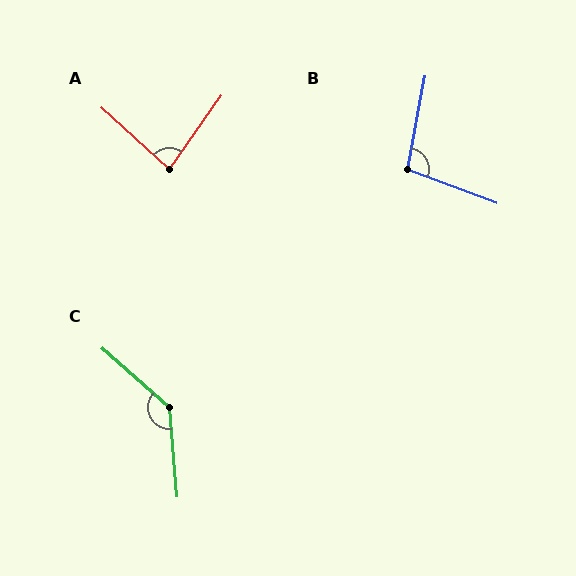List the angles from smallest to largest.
A (83°), B (100°), C (136°).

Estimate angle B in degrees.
Approximately 100 degrees.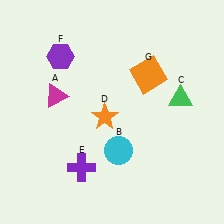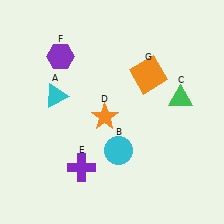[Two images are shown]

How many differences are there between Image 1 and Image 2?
There is 1 difference between the two images.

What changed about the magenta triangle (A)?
In Image 1, A is magenta. In Image 2, it changed to cyan.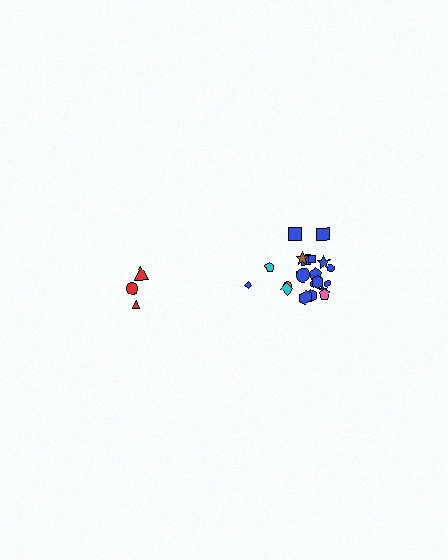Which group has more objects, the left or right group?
The right group.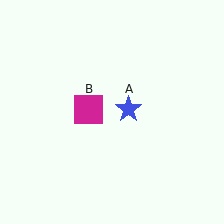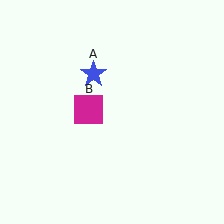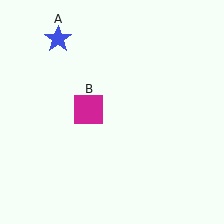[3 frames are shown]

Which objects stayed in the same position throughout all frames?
Magenta square (object B) remained stationary.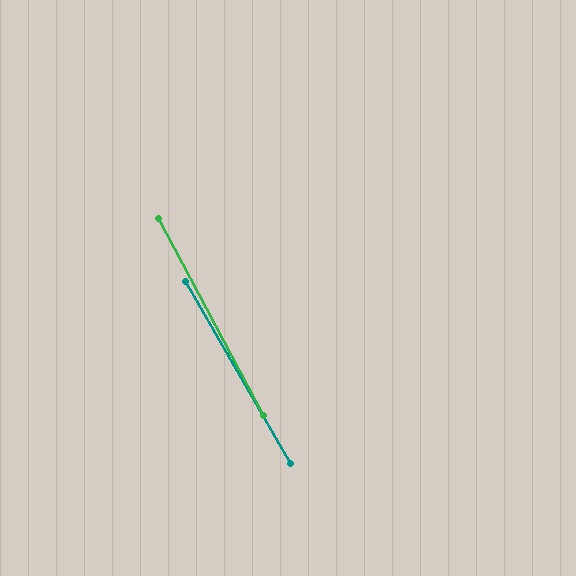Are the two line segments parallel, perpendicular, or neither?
Parallel — their directions differ by only 1.7°.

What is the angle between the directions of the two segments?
Approximately 2 degrees.